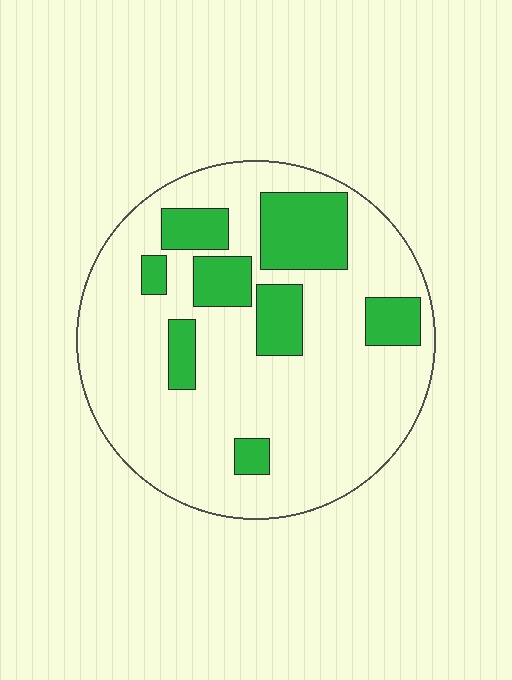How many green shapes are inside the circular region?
8.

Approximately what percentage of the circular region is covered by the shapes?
Approximately 25%.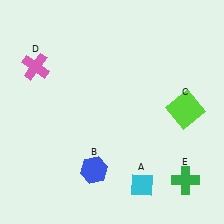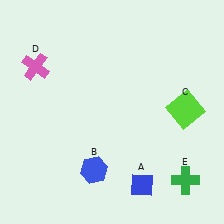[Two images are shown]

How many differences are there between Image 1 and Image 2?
There is 1 difference between the two images.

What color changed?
The diamond (A) changed from cyan in Image 1 to blue in Image 2.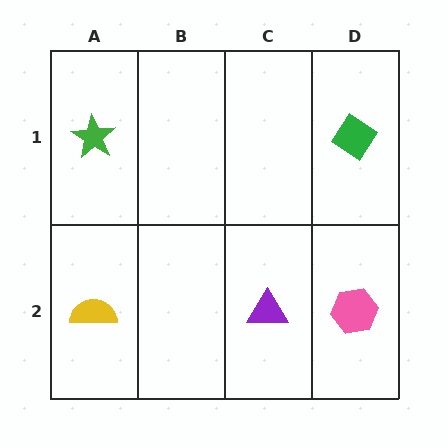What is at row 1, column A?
A green star.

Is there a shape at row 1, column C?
No, that cell is empty.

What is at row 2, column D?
A pink hexagon.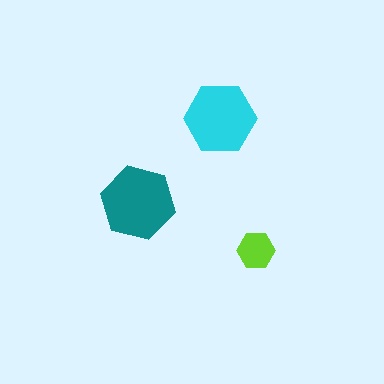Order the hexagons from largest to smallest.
the teal one, the cyan one, the lime one.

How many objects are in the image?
There are 3 objects in the image.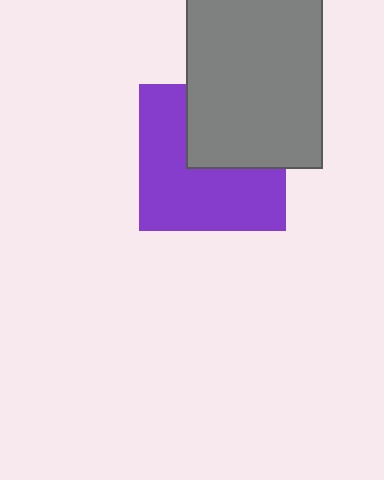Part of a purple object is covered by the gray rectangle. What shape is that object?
It is a square.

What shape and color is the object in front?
The object in front is a gray rectangle.